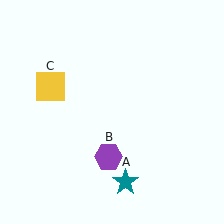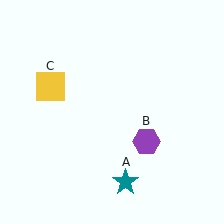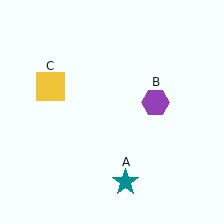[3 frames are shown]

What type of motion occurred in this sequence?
The purple hexagon (object B) rotated counterclockwise around the center of the scene.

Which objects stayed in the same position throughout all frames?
Teal star (object A) and yellow square (object C) remained stationary.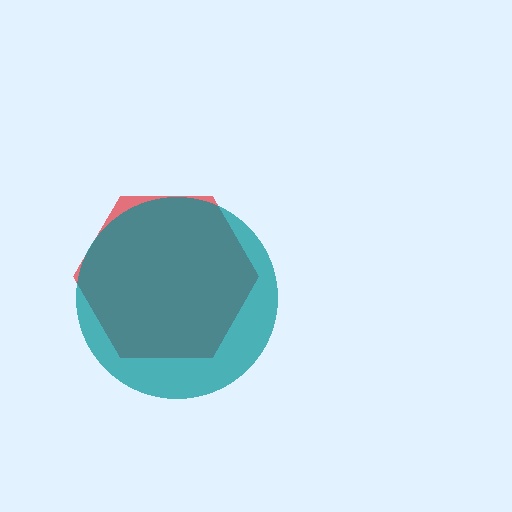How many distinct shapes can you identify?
There are 2 distinct shapes: a red hexagon, a teal circle.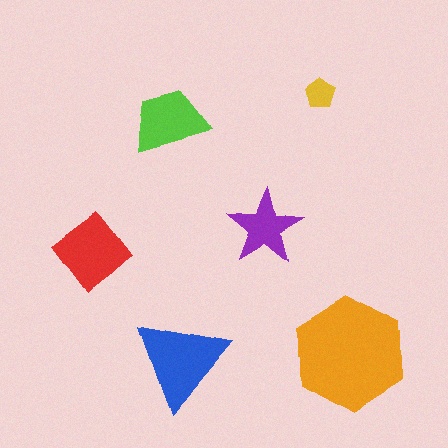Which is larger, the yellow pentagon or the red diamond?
The red diamond.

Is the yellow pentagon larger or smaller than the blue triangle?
Smaller.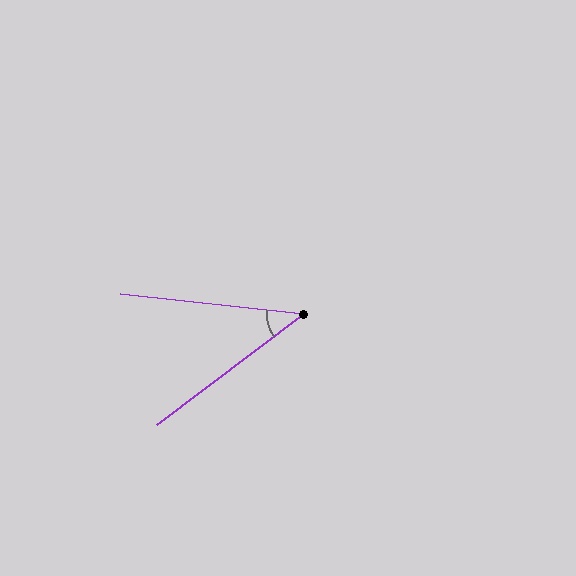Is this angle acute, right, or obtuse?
It is acute.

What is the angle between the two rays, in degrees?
Approximately 43 degrees.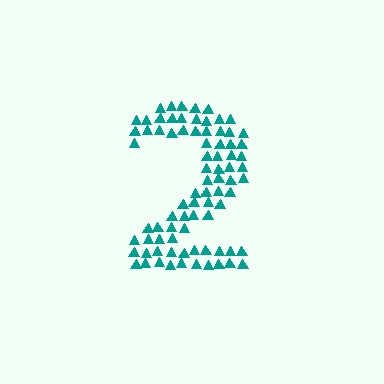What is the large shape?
The large shape is the digit 2.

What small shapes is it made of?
It is made of small triangles.